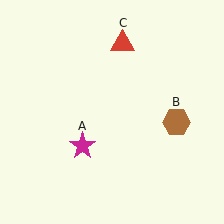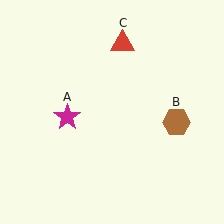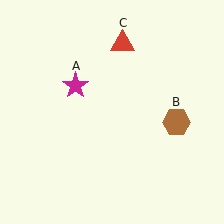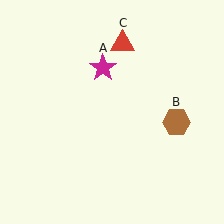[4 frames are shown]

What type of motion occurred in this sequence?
The magenta star (object A) rotated clockwise around the center of the scene.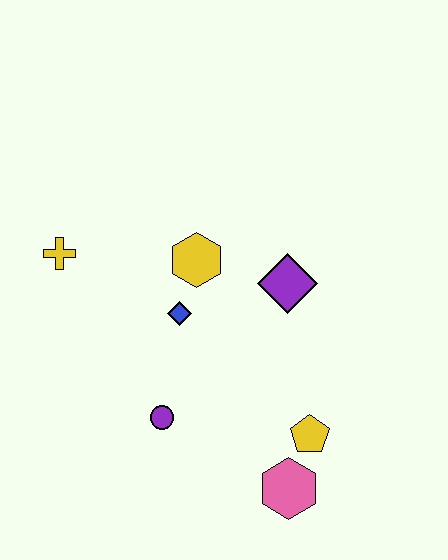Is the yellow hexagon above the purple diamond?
Yes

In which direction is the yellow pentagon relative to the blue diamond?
The yellow pentagon is to the right of the blue diamond.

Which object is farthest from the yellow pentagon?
The yellow cross is farthest from the yellow pentagon.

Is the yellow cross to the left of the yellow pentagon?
Yes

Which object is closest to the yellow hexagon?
The blue diamond is closest to the yellow hexagon.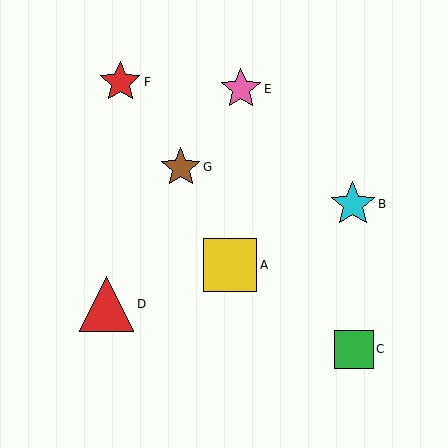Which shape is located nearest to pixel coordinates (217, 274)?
The yellow square (labeled A) at (230, 265) is nearest to that location.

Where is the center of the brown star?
The center of the brown star is at (181, 167).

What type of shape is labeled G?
Shape G is a brown star.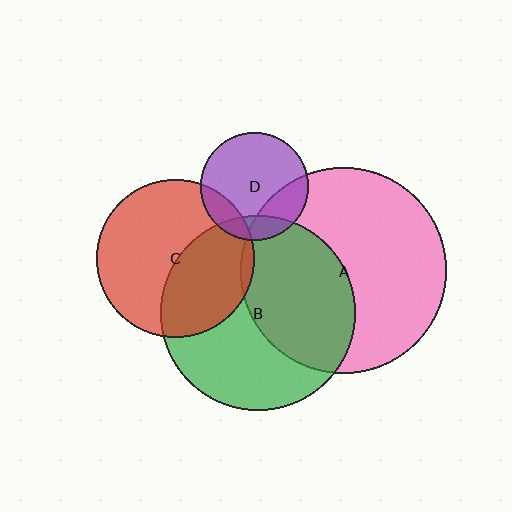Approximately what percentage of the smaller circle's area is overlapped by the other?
Approximately 5%.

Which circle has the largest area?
Circle A (pink).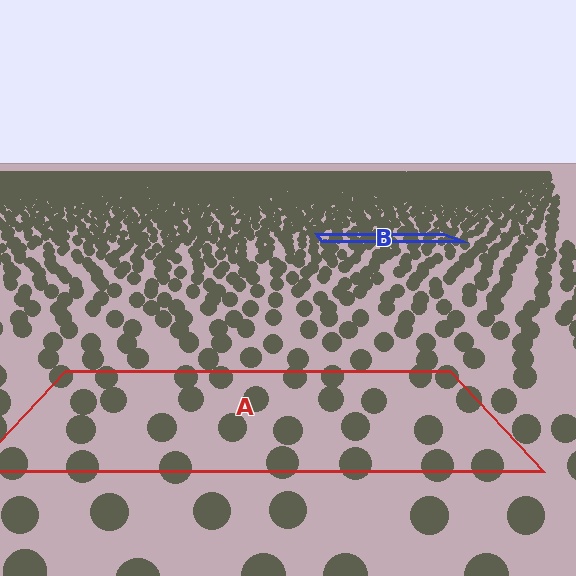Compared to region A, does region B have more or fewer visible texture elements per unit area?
Region B has more texture elements per unit area — they are packed more densely because it is farther away.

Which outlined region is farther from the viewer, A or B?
Region B is farther from the viewer — the texture elements inside it appear smaller and more densely packed.